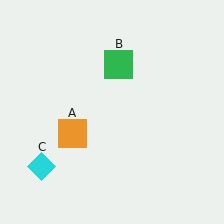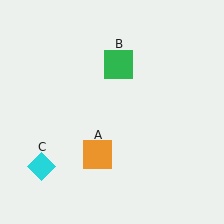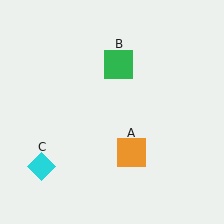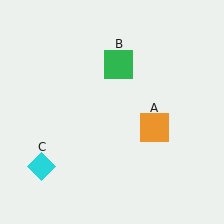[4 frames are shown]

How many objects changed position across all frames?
1 object changed position: orange square (object A).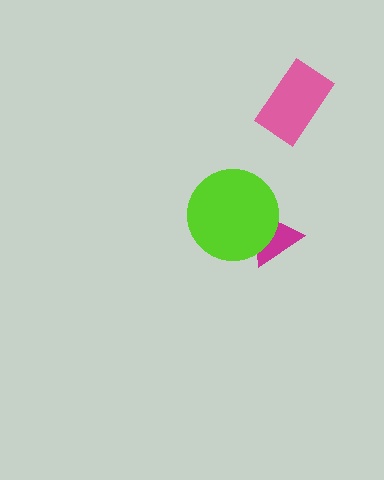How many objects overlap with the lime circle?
1 object overlaps with the lime circle.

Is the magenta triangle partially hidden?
Yes, it is partially covered by another shape.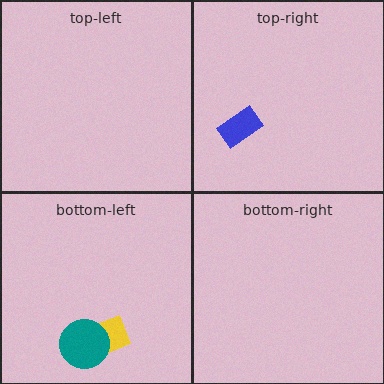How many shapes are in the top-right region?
1.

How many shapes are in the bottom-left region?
2.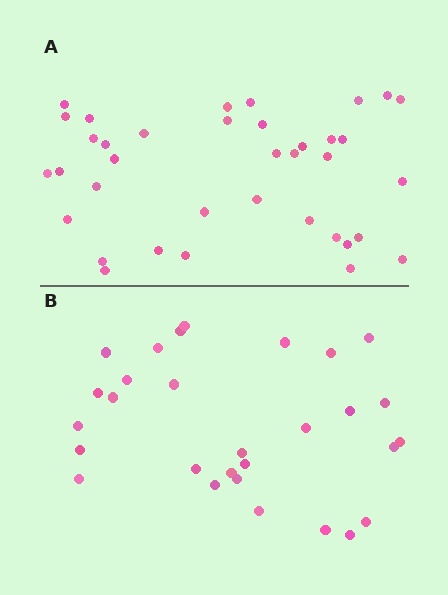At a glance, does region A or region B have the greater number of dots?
Region A (the top region) has more dots.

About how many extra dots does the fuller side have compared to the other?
Region A has roughly 8 or so more dots than region B.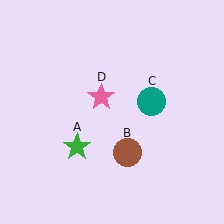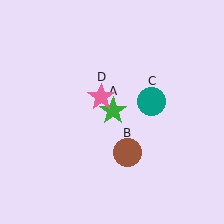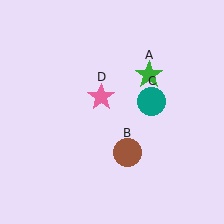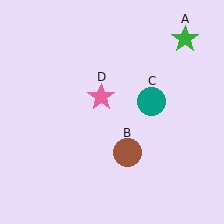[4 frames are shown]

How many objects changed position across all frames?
1 object changed position: green star (object A).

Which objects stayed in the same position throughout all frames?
Brown circle (object B) and teal circle (object C) and pink star (object D) remained stationary.